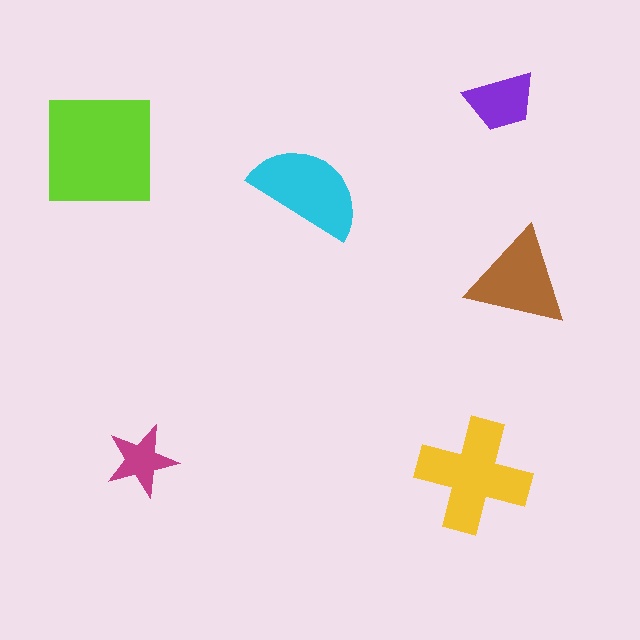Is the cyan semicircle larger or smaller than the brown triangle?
Larger.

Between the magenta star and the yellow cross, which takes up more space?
The yellow cross.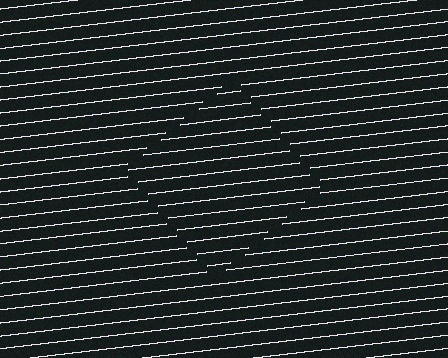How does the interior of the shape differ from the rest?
The interior of the shape contains the same grating, shifted by half a period — the contour is defined by the phase discontinuity where line-ends from the inner and outer gratings abut.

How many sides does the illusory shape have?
4 sides — the line-ends trace a square.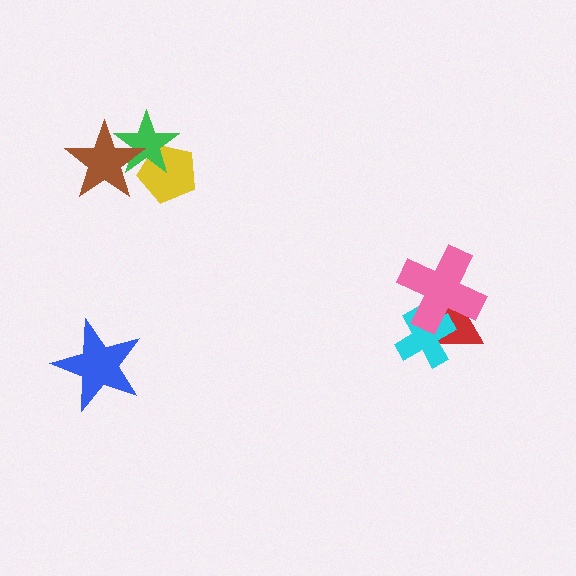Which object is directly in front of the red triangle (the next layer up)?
The cyan cross is directly in front of the red triangle.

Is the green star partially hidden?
Yes, it is partially covered by another shape.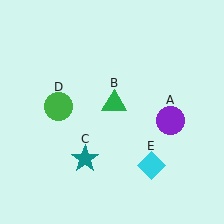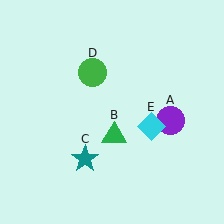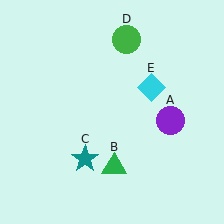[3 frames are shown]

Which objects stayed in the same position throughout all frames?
Purple circle (object A) and teal star (object C) remained stationary.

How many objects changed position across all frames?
3 objects changed position: green triangle (object B), green circle (object D), cyan diamond (object E).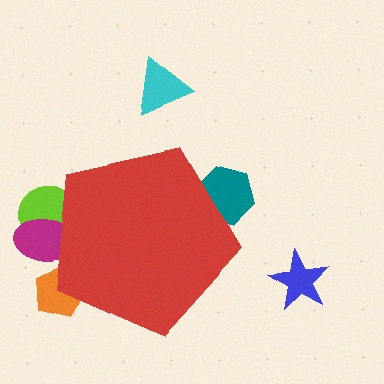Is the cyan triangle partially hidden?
No, the cyan triangle is fully visible.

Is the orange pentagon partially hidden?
Yes, the orange pentagon is partially hidden behind the red pentagon.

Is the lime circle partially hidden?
Yes, the lime circle is partially hidden behind the red pentagon.